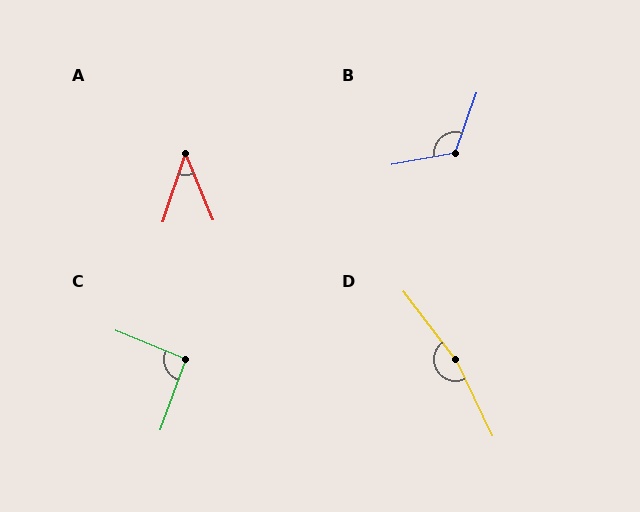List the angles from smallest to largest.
A (41°), C (92°), B (120°), D (168°).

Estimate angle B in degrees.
Approximately 120 degrees.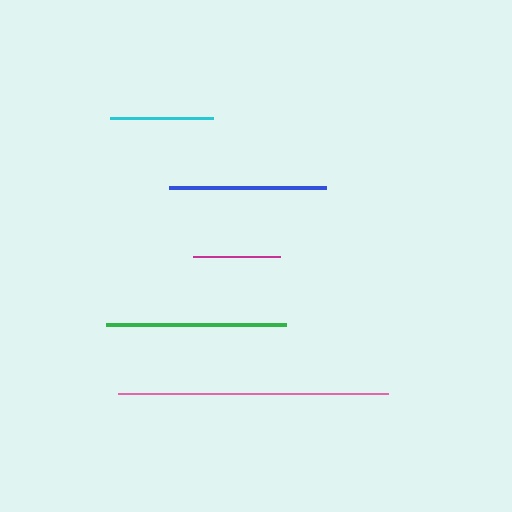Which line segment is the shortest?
The magenta line is the shortest at approximately 88 pixels.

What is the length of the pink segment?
The pink segment is approximately 271 pixels long.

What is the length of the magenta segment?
The magenta segment is approximately 88 pixels long.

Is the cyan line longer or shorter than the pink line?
The pink line is longer than the cyan line.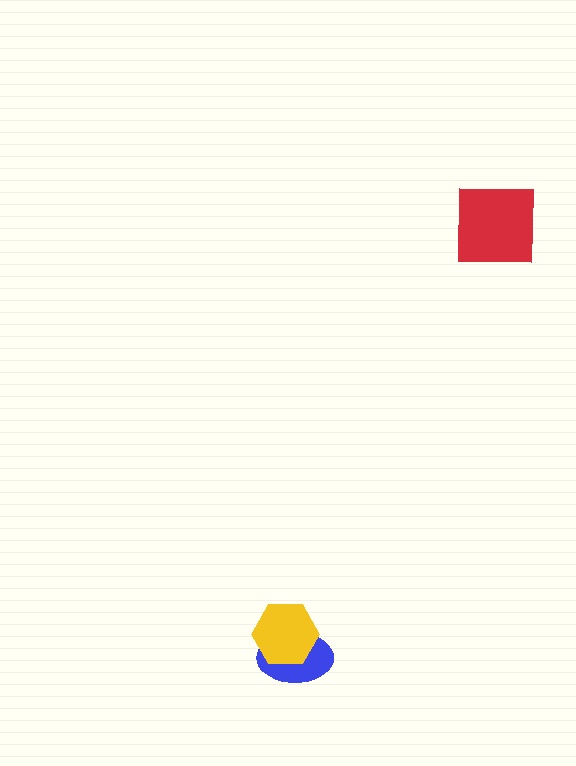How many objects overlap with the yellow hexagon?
1 object overlaps with the yellow hexagon.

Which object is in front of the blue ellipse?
The yellow hexagon is in front of the blue ellipse.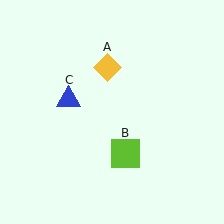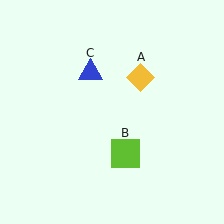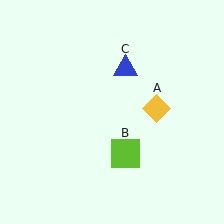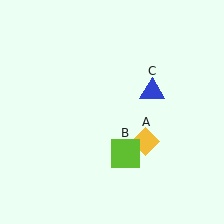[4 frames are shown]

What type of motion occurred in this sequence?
The yellow diamond (object A), blue triangle (object C) rotated clockwise around the center of the scene.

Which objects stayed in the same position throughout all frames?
Lime square (object B) remained stationary.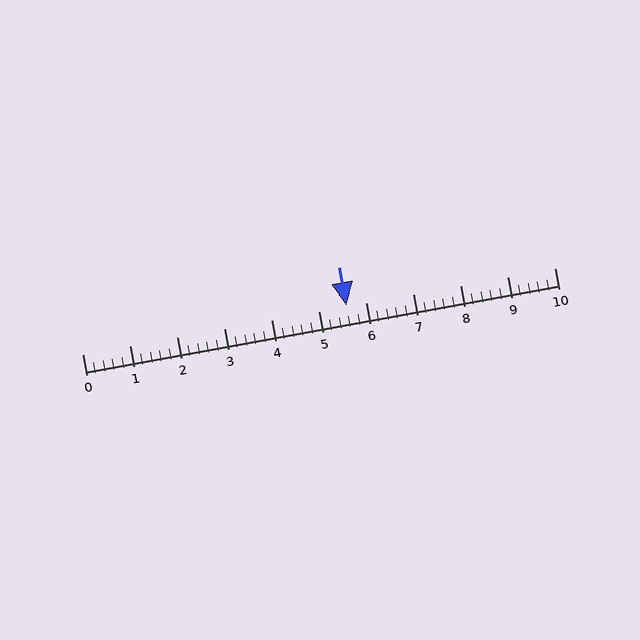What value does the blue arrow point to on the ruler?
The blue arrow points to approximately 5.6.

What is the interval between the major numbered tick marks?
The major tick marks are spaced 1 units apart.